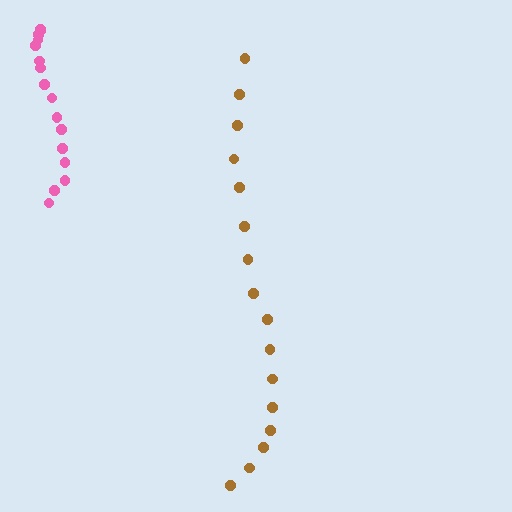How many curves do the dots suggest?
There are 2 distinct paths.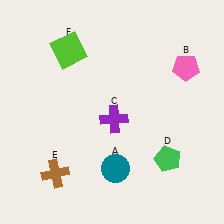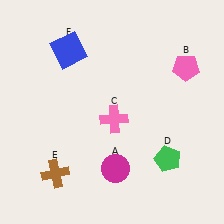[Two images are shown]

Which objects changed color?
A changed from teal to magenta. C changed from purple to pink. F changed from lime to blue.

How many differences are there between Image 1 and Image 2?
There are 3 differences between the two images.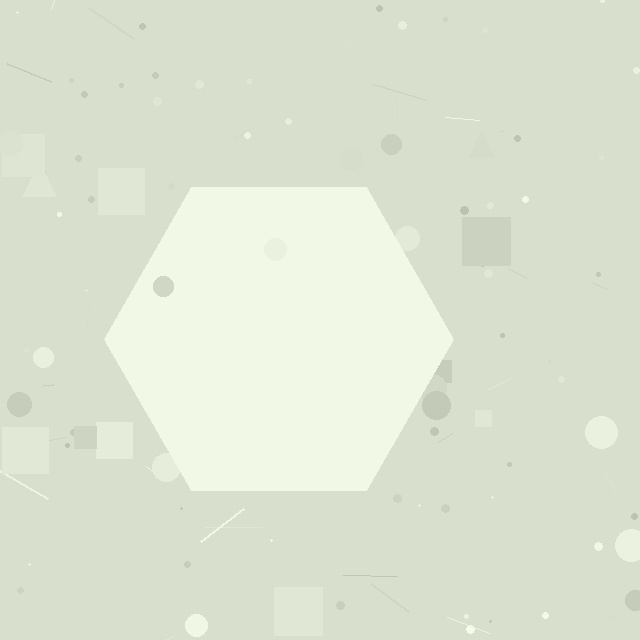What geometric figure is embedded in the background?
A hexagon is embedded in the background.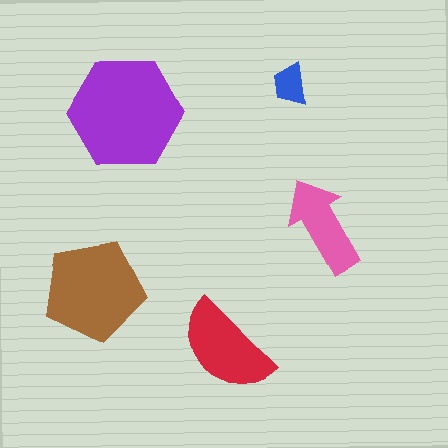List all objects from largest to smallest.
The purple hexagon, the brown pentagon, the red semicircle, the pink arrow, the blue trapezoid.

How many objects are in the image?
There are 5 objects in the image.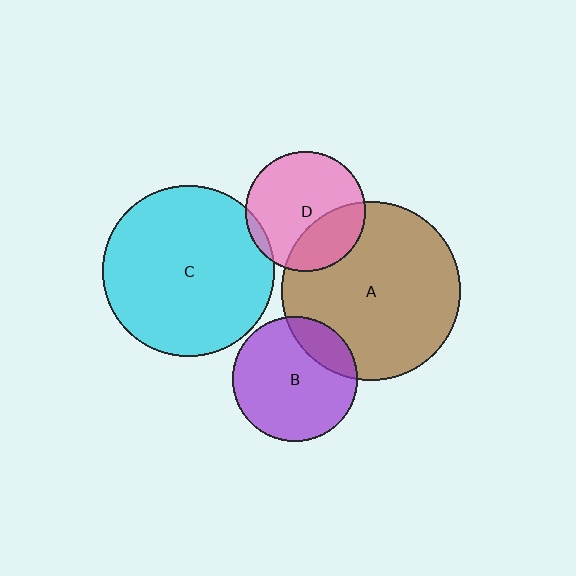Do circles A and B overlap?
Yes.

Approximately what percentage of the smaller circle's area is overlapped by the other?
Approximately 20%.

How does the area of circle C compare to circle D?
Approximately 2.0 times.